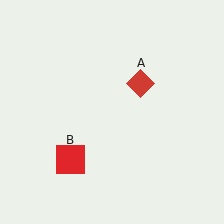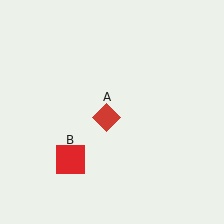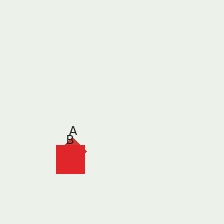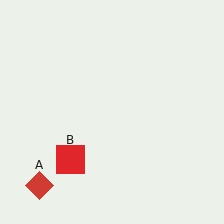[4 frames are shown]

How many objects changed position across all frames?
1 object changed position: red diamond (object A).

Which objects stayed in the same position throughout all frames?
Red square (object B) remained stationary.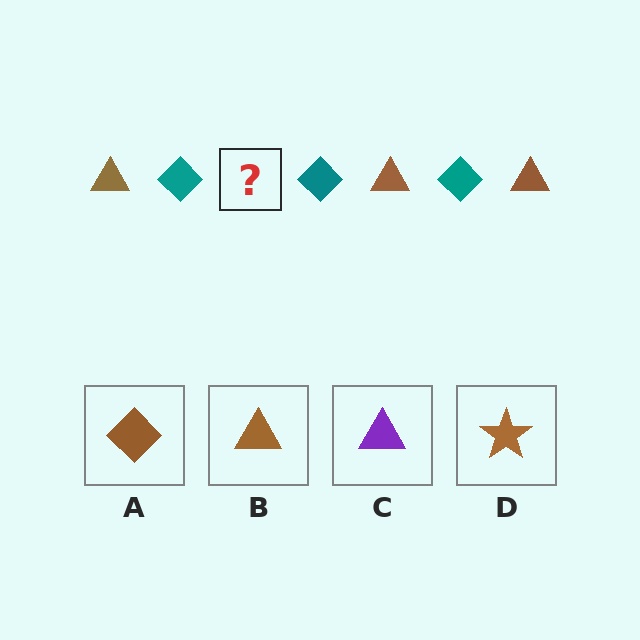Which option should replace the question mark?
Option B.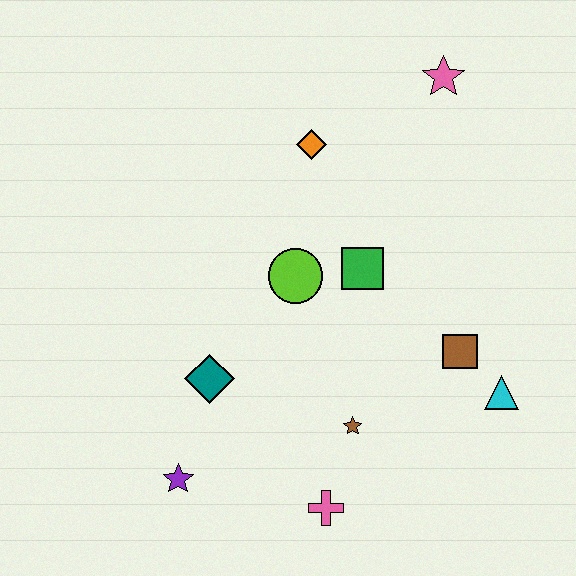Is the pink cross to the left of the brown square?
Yes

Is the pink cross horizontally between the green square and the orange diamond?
Yes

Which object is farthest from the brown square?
The purple star is farthest from the brown square.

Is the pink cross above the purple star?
No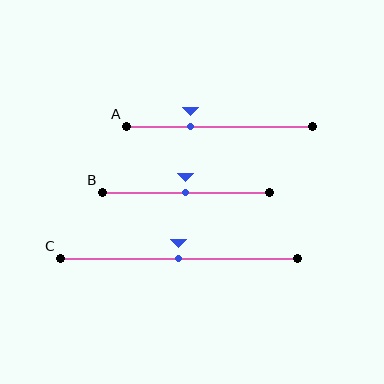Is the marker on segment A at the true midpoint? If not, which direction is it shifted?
No, the marker on segment A is shifted to the left by about 15% of the segment length.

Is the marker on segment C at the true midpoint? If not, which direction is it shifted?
Yes, the marker on segment C is at the true midpoint.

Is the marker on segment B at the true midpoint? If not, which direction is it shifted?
Yes, the marker on segment B is at the true midpoint.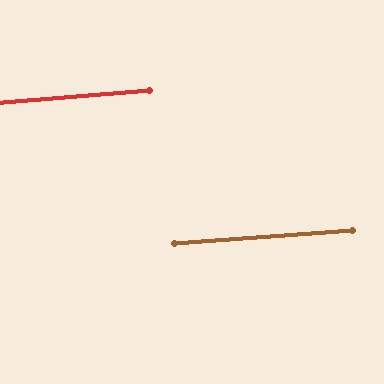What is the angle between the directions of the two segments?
Approximately 1 degree.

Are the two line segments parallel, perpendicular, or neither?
Parallel — their directions differ by only 0.9°.